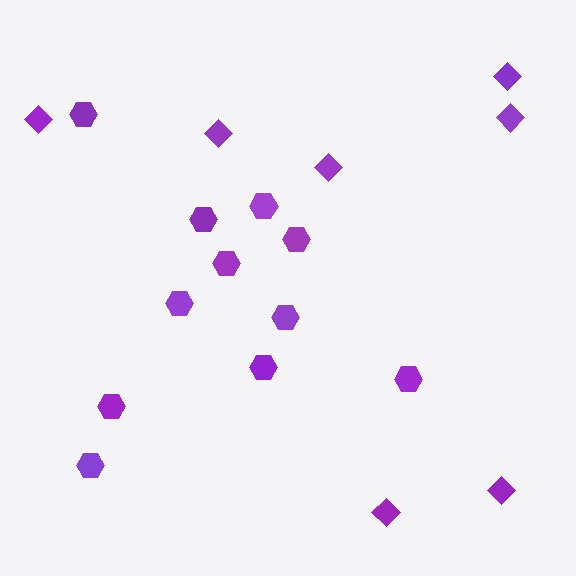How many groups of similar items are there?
There are 2 groups: one group of hexagons (11) and one group of diamonds (7).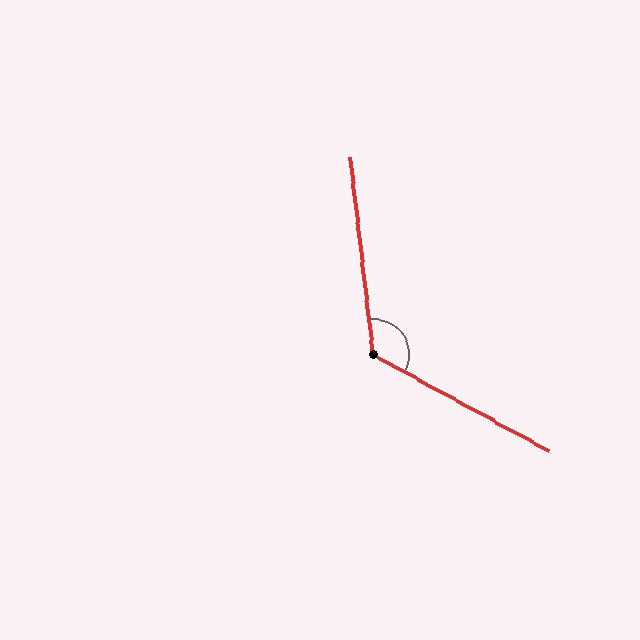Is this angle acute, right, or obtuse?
It is obtuse.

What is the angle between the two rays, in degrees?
Approximately 126 degrees.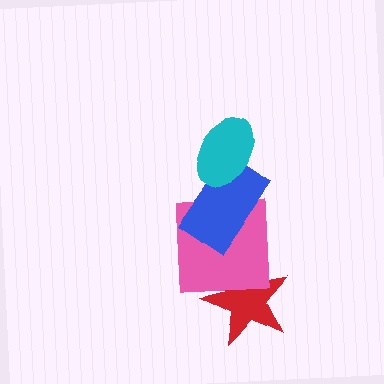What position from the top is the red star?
The red star is 4th from the top.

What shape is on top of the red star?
The pink square is on top of the red star.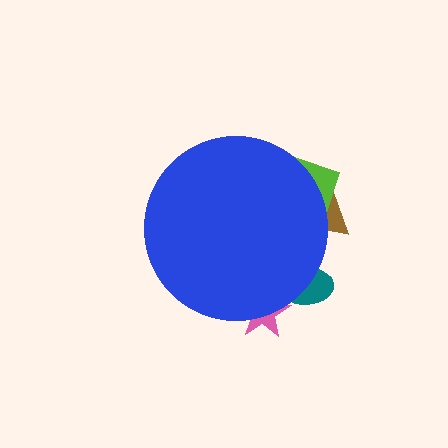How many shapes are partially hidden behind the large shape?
4 shapes are partially hidden.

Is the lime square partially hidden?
Yes, the lime square is partially hidden behind the blue circle.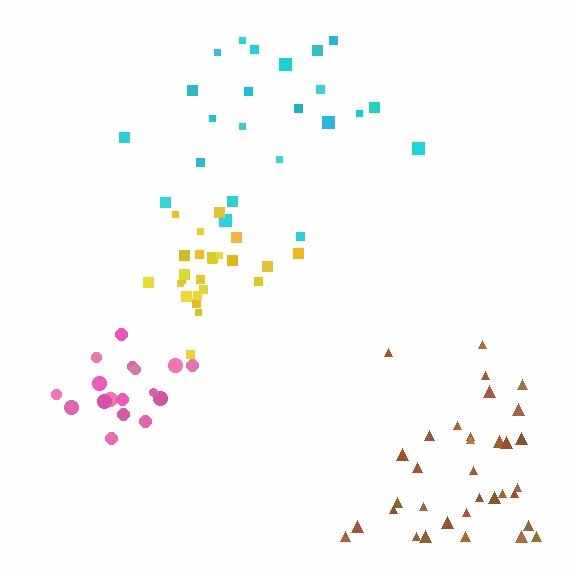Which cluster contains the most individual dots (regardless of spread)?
Brown (34).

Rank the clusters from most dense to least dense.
yellow, pink, brown, cyan.